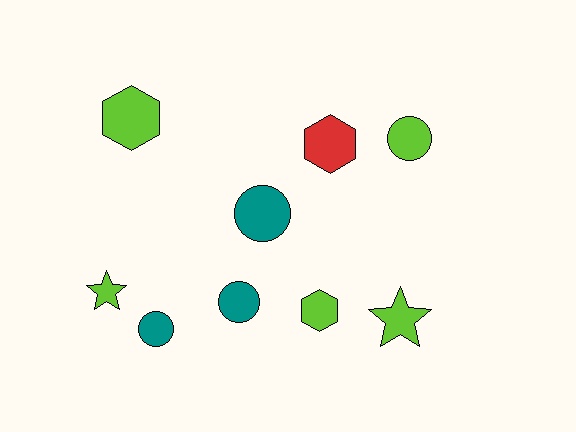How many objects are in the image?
There are 9 objects.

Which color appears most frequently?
Lime, with 5 objects.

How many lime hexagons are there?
There are 2 lime hexagons.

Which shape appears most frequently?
Circle, with 4 objects.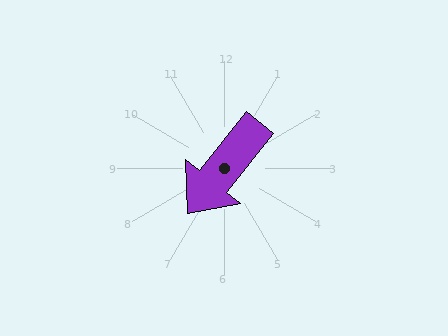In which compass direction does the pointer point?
Southwest.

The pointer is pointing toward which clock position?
Roughly 7 o'clock.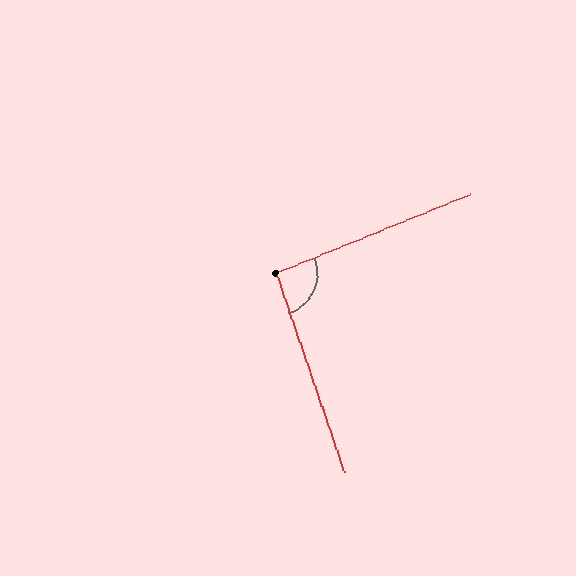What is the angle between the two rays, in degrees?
Approximately 93 degrees.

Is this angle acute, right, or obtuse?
It is approximately a right angle.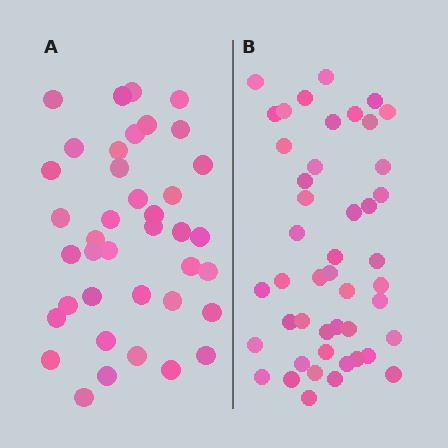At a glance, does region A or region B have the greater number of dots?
Region B (the right region) has more dots.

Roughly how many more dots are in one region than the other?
Region B has roughly 8 or so more dots than region A.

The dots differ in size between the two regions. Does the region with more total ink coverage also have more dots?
No. Region A has more total ink coverage because its dots are larger, but region B actually contains more individual dots. Total area can be misleading — the number of items is what matters here.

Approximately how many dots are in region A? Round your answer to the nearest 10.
About 40 dots. (The exact count is 39, which rounds to 40.)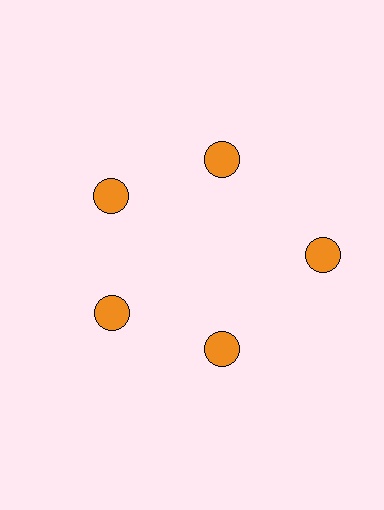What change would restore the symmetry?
The symmetry would be restored by moving it inward, back onto the ring so that all 5 circles sit at equal angles and equal distance from the center.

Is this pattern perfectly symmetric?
No. The 5 orange circles are arranged in a ring, but one element near the 3 o'clock position is pushed outward from the center, breaking the 5-fold rotational symmetry.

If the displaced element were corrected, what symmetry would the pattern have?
It would have 5-fold rotational symmetry — the pattern would map onto itself every 72 degrees.